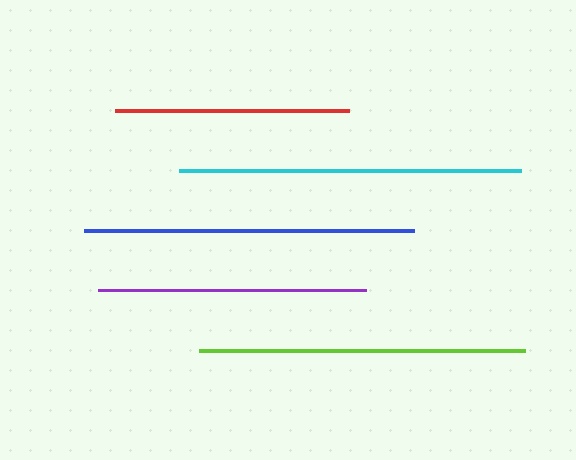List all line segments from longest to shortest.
From longest to shortest: cyan, blue, lime, purple, red.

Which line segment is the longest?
The cyan line is the longest at approximately 342 pixels.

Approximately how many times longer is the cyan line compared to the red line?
The cyan line is approximately 1.5 times the length of the red line.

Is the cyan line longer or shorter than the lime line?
The cyan line is longer than the lime line.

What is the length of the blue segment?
The blue segment is approximately 330 pixels long.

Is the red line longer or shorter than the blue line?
The blue line is longer than the red line.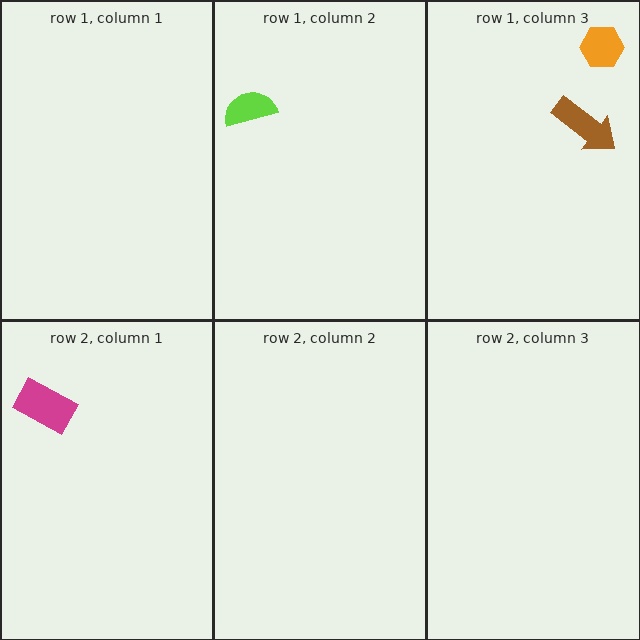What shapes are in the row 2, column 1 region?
The magenta rectangle.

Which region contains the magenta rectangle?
The row 2, column 1 region.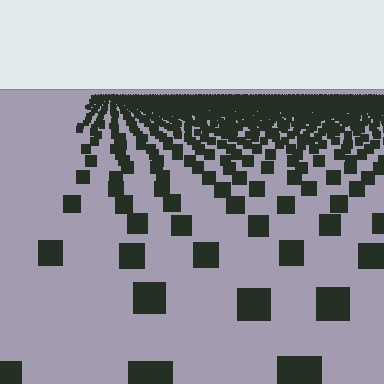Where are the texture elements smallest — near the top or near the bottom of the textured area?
Near the top.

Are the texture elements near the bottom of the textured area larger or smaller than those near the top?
Larger. Near the bottom, elements are closer to the viewer and appear at a bigger on-screen size.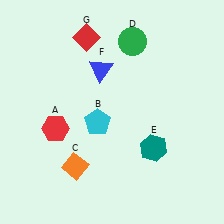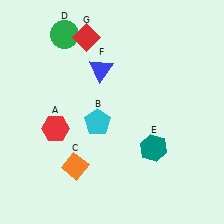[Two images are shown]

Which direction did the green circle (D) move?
The green circle (D) moved left.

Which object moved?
The green circle (D) moved left.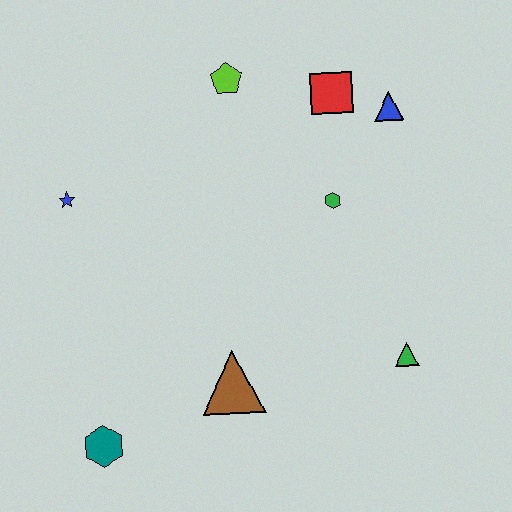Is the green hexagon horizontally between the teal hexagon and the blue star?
No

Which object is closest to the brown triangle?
The teal hexagon is closest to the brown triangle.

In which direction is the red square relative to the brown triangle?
The red square is above the brown triangle.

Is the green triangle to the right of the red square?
Yes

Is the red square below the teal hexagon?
No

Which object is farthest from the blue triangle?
The teal hexagon is farthest from the blue triangle.